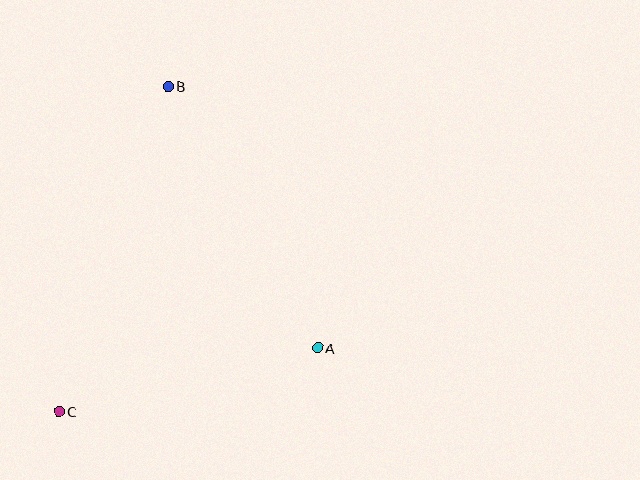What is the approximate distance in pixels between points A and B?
The distance between A and B is approximately 301 pixels.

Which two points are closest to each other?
Points A and C are closest to each other.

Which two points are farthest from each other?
Points B and C are farthest from each other.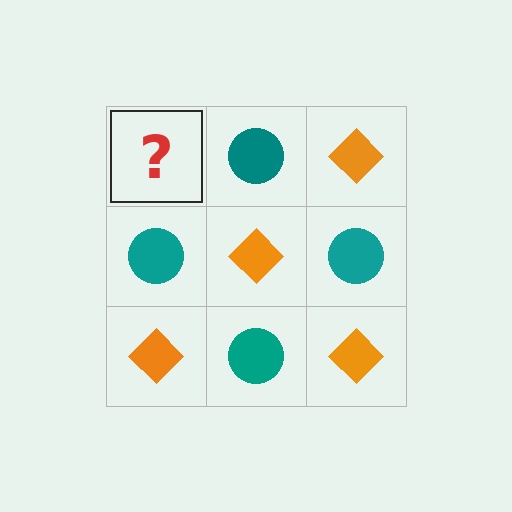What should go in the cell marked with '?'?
The missing cell should contain an orange diamond.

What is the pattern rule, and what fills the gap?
The rule is that it alternates orange diamond and teal circle in a checkerboard pattern. The gap should be filled with an orange diamond.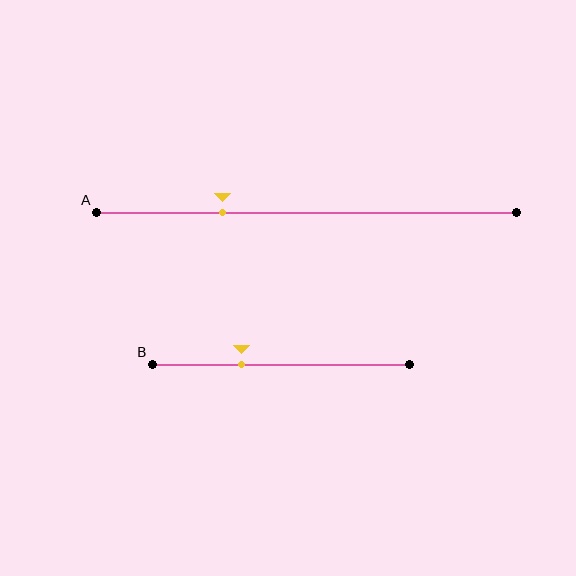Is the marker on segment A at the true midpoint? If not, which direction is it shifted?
No, the marker on segment A is shifted to the left by about 20% of the segment length.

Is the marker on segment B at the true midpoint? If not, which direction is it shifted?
No, the marker on segment B is shifted to the left by about 15% of the segment length.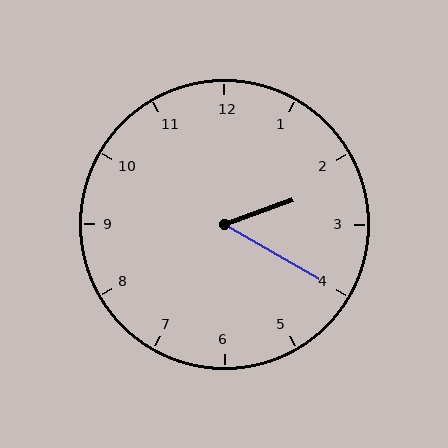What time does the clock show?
2:20.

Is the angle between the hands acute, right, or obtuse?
It is acute.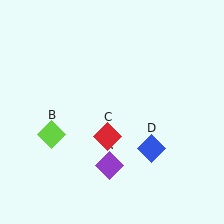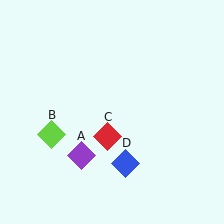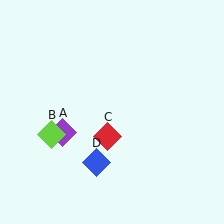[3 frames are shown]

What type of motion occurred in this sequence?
The purple diamond (object A), blue diamond (object D) rotated clockwise around the center of the scene.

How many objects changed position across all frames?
2 objects changed position: purple diamond (object A), blue diamond (object D).